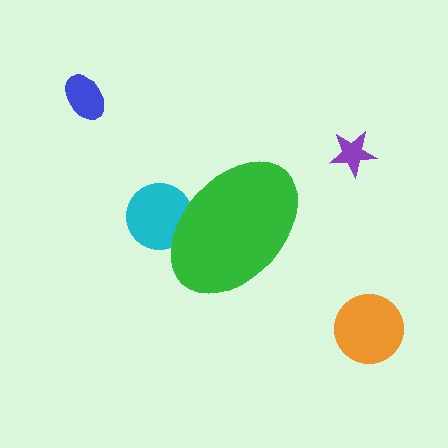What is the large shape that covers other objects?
A green ellipse.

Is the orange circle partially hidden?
No, the orange circle is fully visible.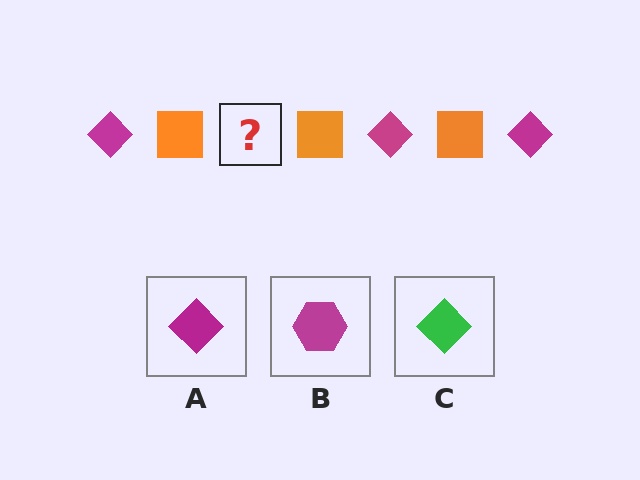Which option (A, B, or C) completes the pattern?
A.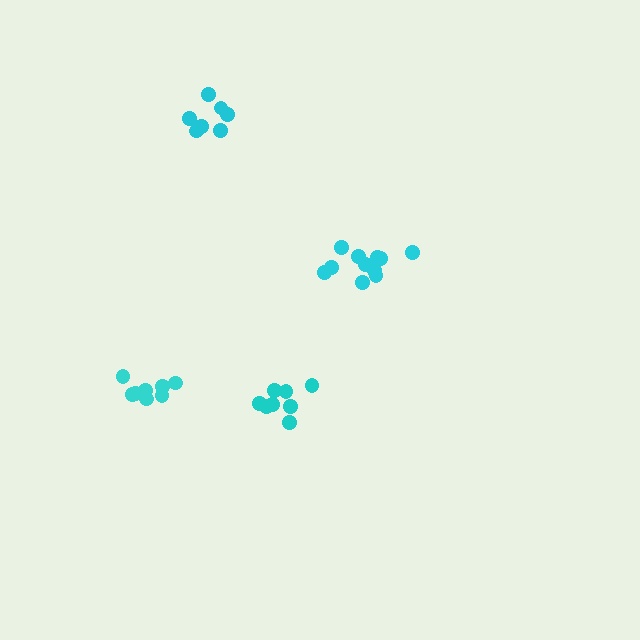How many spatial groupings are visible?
There are 4 spatial groupings.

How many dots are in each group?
Group 1: 9 dots, Group 2: 7 dots, Group 3: 11 dots, Group 4: 8 dots (35 total).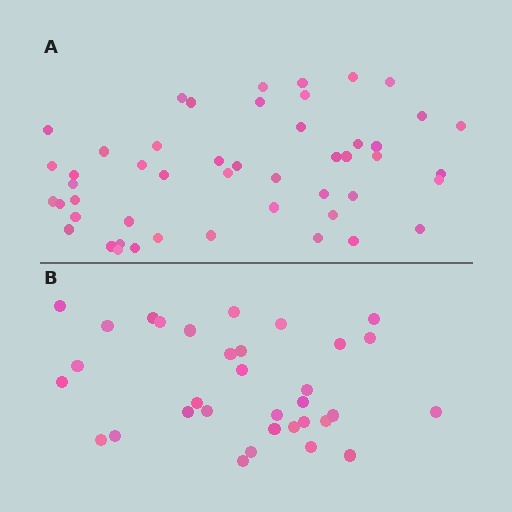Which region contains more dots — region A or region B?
Region A (the top region) has more dots.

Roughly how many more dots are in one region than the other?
Region A has approximately 15 more dots than region B.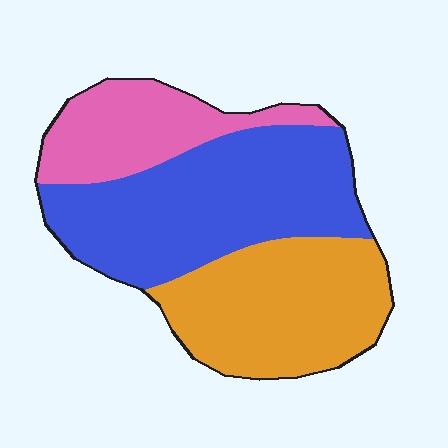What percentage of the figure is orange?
Orange covers around 35% of the figure.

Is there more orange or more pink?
Orange.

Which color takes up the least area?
Pink, at roughly 20%.